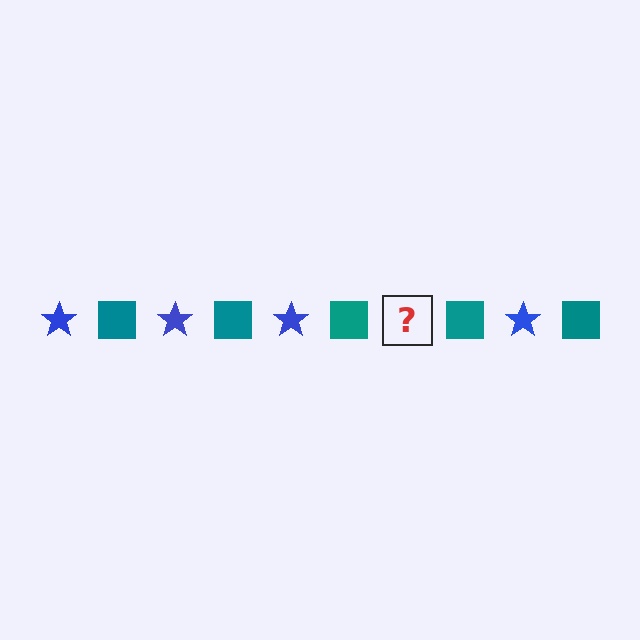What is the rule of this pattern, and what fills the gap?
The rule is that the pattern alternates between blue star and teal square. The gap should be filled with a blue star.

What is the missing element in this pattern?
The missing element is a blue star.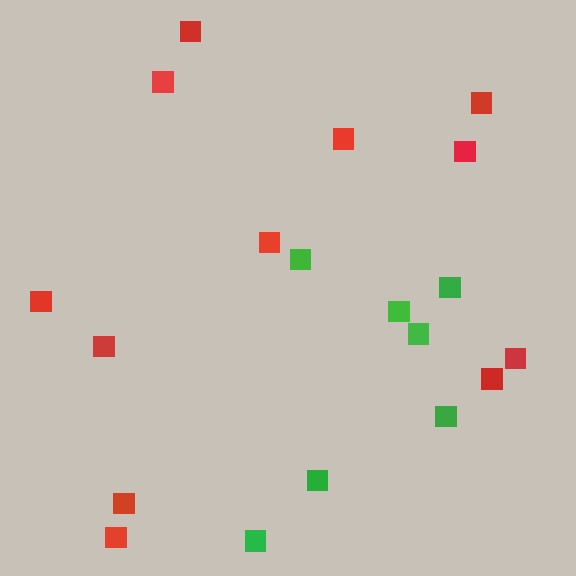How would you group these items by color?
There are 2 groups: one group of green squares (7) and one group of red squares (12).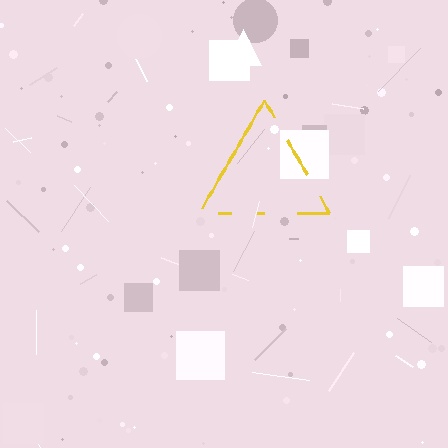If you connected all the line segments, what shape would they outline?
They would outline a triangle.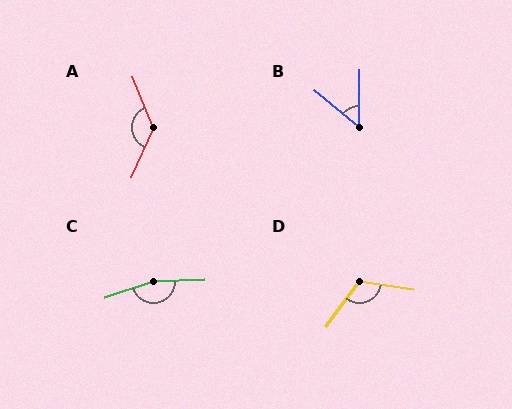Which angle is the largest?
C, at approximately 164 degrees.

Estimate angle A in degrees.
Approximately 134 degrees.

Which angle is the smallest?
B, at approximately 51 degrees.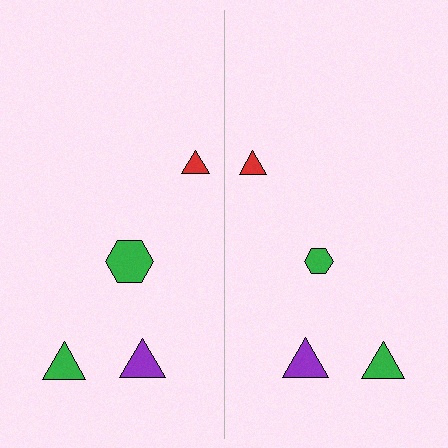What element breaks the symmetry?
The green hexagon on the right side has a different size than its mirror counterpart.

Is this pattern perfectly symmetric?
No, the pattern is not perfectly symmetric. The green hexagon on the right side has a different size than its mirror counterpart.